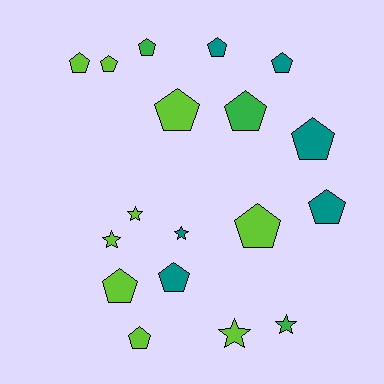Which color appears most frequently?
Lime, with 9 objects.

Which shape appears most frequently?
Pentagon, with 13 objects.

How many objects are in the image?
There are 18 objects.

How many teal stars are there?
There is 1 teal star.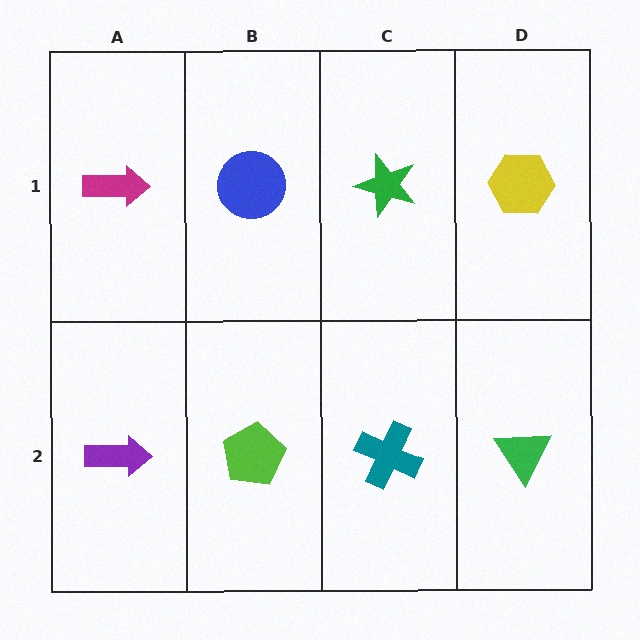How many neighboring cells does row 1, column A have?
2.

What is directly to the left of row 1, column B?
A magenta arrow.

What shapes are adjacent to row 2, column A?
A magenta arrow (row 1, column A), a lime pentagon (row 2, column B).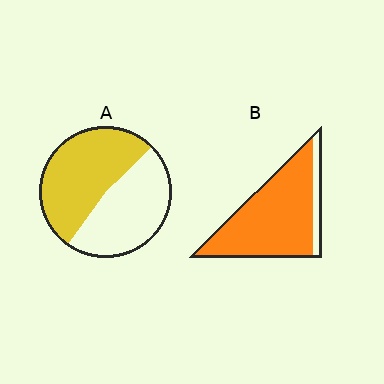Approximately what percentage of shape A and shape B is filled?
A is approximately 55% and B is approximately 85%.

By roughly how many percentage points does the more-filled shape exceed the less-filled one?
By roughly 35 percentage points (B over A).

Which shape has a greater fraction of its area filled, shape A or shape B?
Shape B.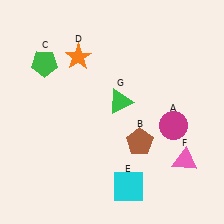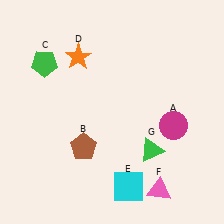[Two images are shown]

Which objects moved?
The objects that moved are: the brown pentagon (B), the pink triangle (F), the green triangle (G).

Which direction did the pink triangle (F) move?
The pink triangle (F) moved down.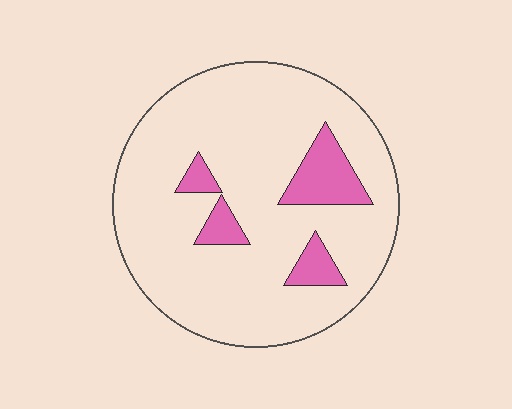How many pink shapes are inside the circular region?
4.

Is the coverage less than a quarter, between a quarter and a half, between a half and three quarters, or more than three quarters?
Less than a quarter.